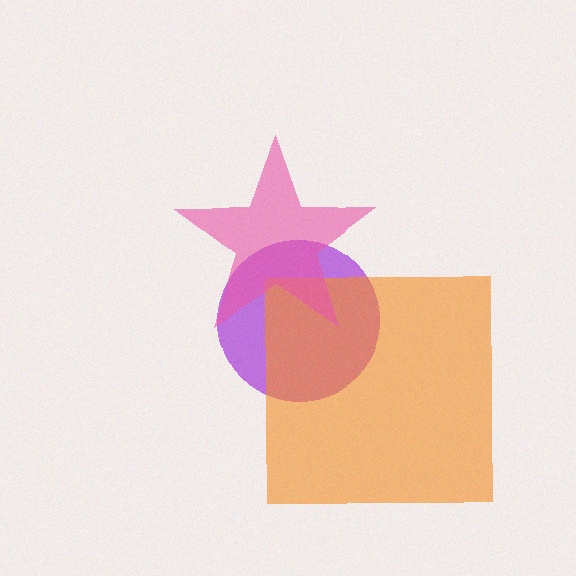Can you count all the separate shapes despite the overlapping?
Yes, there are 3 separate shapes.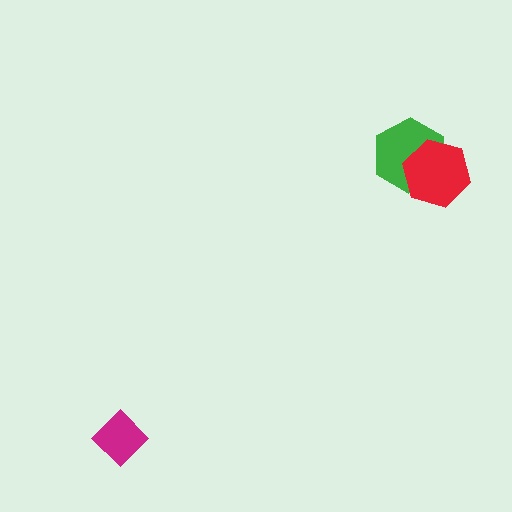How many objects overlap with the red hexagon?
1 object overlaps with the red hexagon.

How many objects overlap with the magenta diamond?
0 objects overlap with the magenta diamond.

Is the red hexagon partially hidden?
No, no other shape covers it.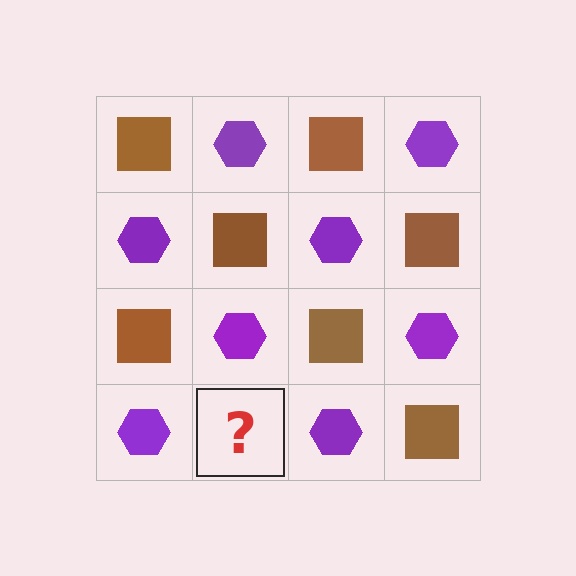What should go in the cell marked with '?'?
The missing cell should contain a brown square.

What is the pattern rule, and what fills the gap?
The rule is that it alternates brown square and purple hexagon in a checkerboard pattern. The gap should be filled with a brown square.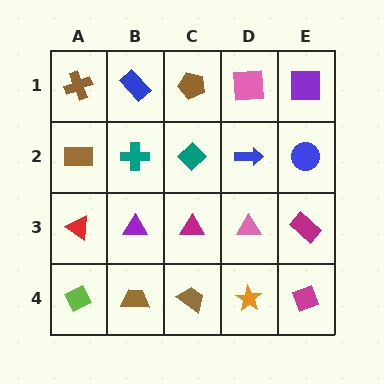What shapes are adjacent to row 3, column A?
A brown rectangle (row 2, column A), a lime diamond (row 4, column A), a purple triangle (row 3, column B).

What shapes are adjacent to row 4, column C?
A magenta triangle (row 3, column C), a brown trapezoid (row 4, column B), an orange star (row 4, column D).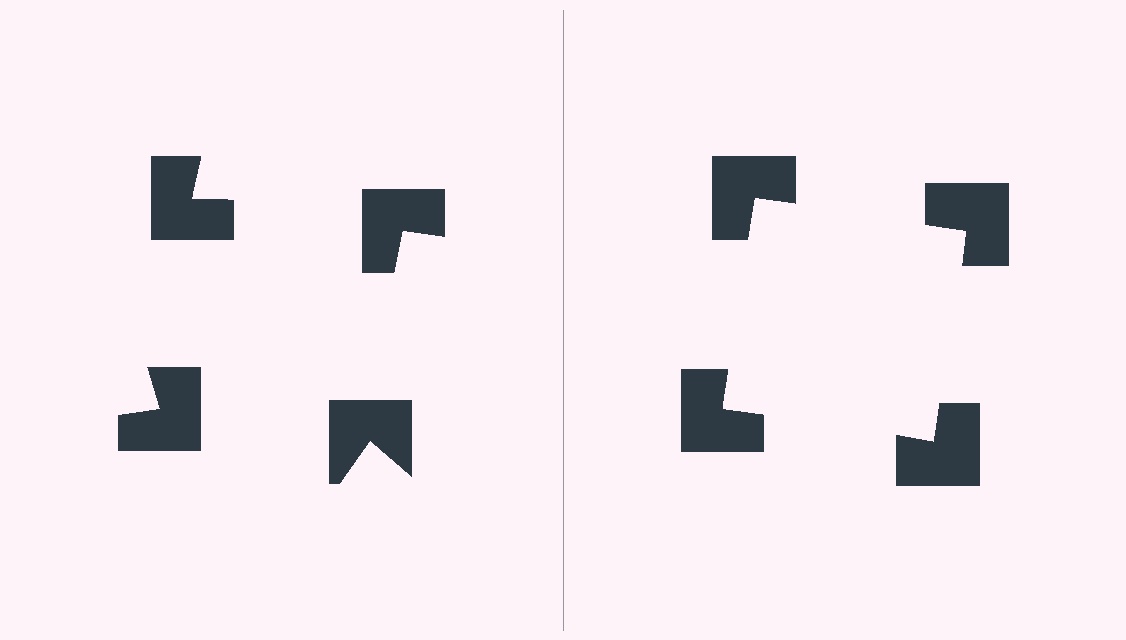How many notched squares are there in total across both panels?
8 — 4 on each side.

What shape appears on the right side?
An illusory square.